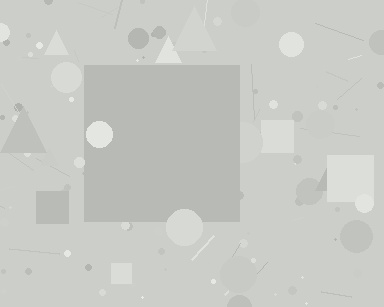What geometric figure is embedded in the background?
A square is embedded in the background.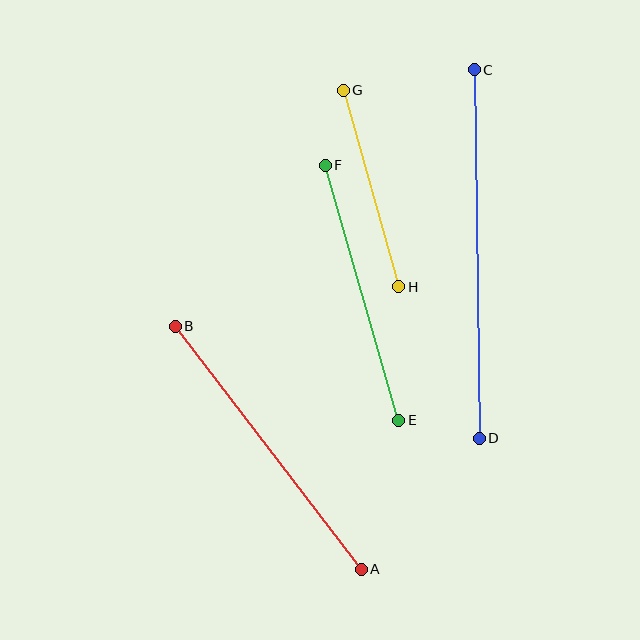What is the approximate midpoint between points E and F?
The midpoint is at approximately (362, 293) pixels.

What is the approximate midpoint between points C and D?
The midpoint is at approximately (477, 254) pixels.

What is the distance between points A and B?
The distance is approximately 306 pixels.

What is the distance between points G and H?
The distance is approximately 205 pixels.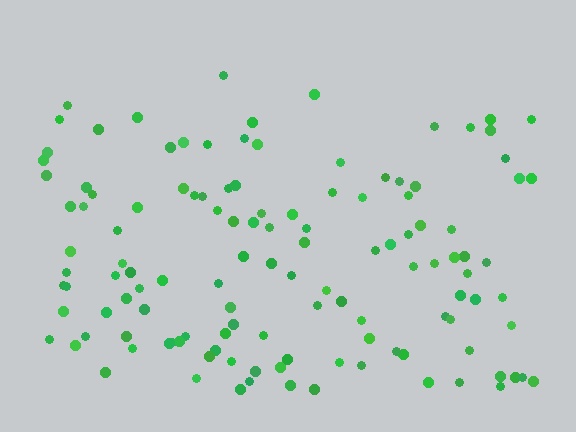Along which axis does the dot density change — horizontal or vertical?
Vertical.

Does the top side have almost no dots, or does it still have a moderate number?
Still a moderate number, just noticeably fewer than the bottom.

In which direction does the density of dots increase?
From top to bottom, with the bottom side densest.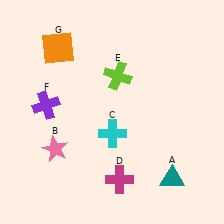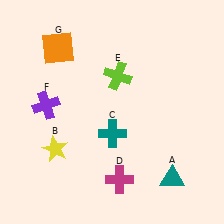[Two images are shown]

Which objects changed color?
B changed from pink to yellow. C changed from cyan to teal.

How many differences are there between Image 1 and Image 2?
There are 2 differences between the two images.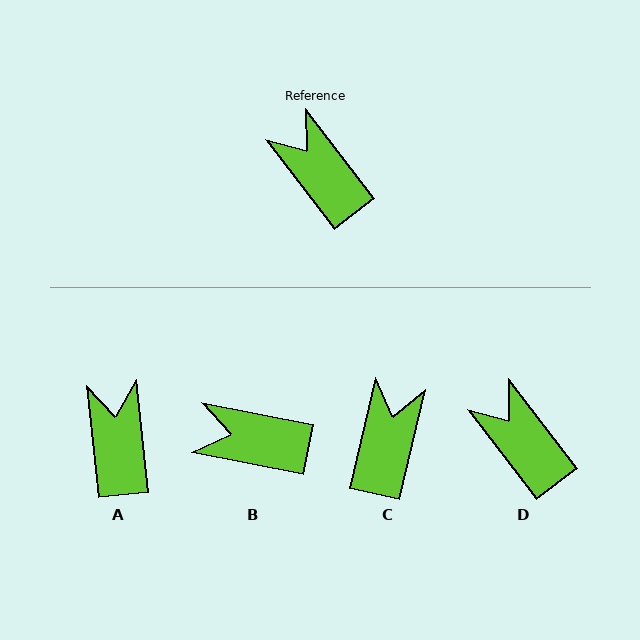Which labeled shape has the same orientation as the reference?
D.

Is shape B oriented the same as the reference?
No, it is off by about 41 degrees.